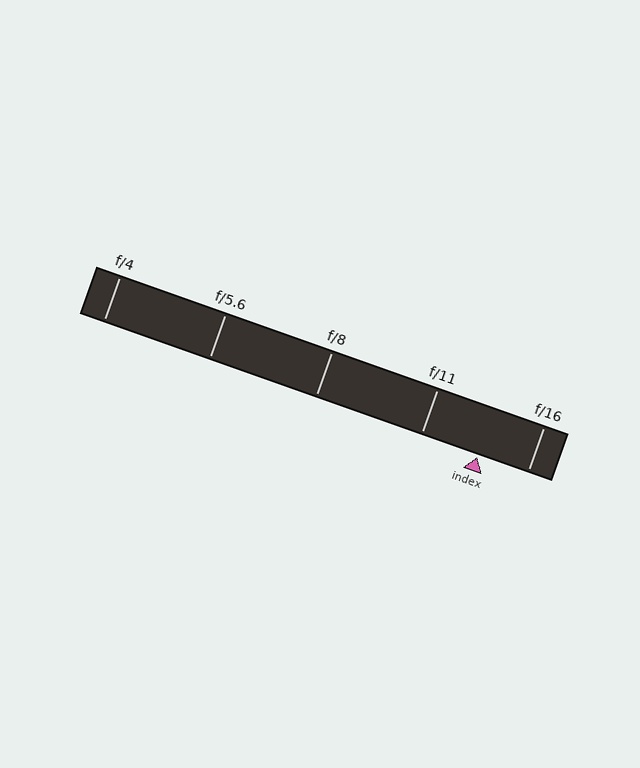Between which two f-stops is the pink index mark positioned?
The index mark is between f/11 and f/16.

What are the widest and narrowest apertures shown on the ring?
The widest aperture shown is f/4 and the narrowest is f/16.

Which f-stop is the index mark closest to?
The index mark is closest to f/16.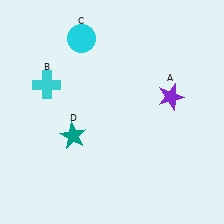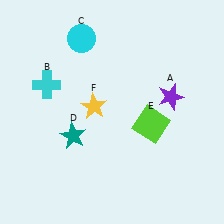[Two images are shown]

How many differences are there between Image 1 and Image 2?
There are 2 differences between the two images.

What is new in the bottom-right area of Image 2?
A lime square (E) was added in the bottom-right area of Image 2.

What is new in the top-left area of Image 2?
A yellow star (F) was added in the top-left area of Image 2.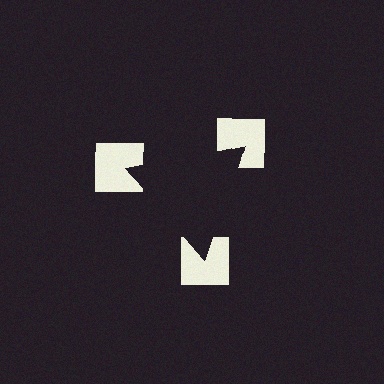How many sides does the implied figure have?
3 sides.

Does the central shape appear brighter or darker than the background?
It typically appears slightly darker than the background, even though no actual brightness change is drawn.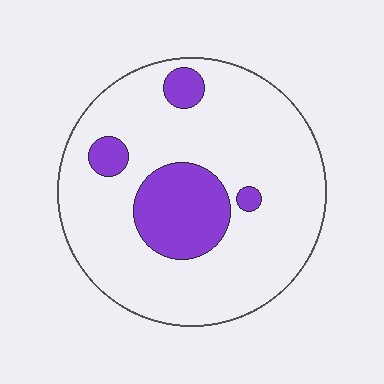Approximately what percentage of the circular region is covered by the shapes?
Approximately 20%.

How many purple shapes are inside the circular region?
4.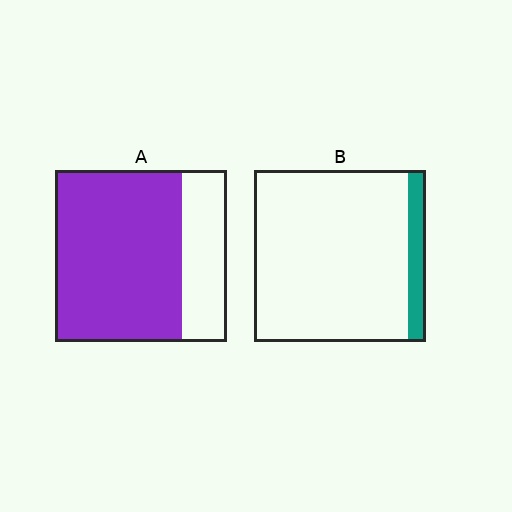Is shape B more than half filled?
No.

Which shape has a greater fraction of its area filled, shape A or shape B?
Shape A.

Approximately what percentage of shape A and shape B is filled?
A is approximately 75% and B is approximately 10%.